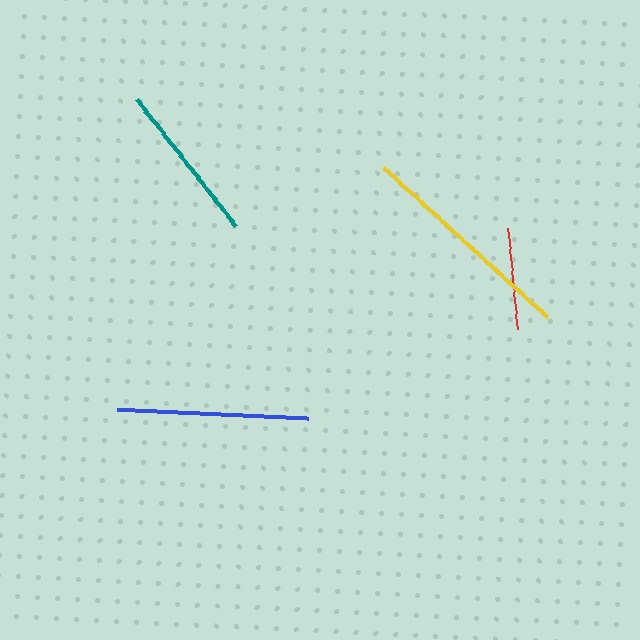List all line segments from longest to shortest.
From longest to shortest: yellow, blue, teal, red.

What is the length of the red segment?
The red segment is approximately 102 pixels long.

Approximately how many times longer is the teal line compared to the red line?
The teal line is approximately 1.6 times the length of the red line.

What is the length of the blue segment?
The blue segment is approximately 191 pixels long.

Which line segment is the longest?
The yellow line is the longest at approximately 223 pixels.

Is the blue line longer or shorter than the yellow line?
The yellow line is longer than the blue line.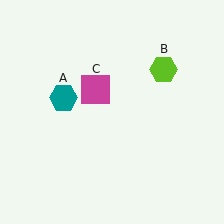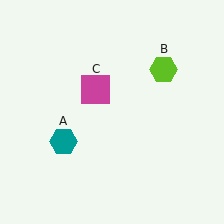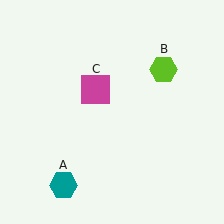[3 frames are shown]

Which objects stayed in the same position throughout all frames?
Lime hexagon (object B) and magenta square (object C) remained stationary.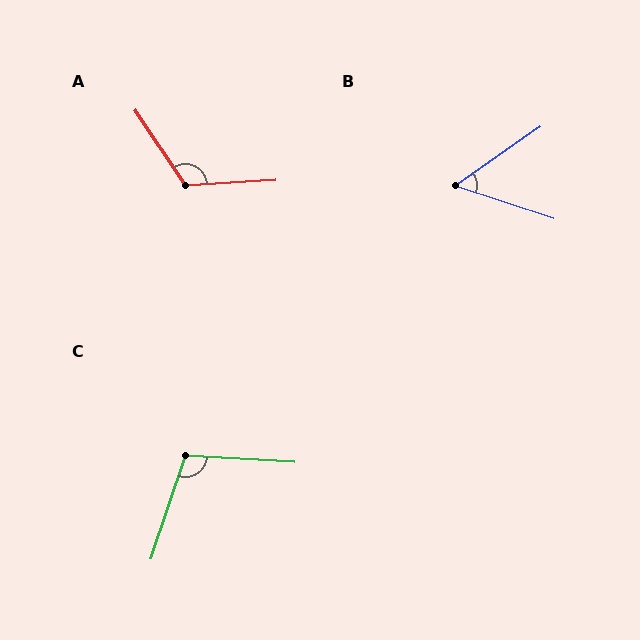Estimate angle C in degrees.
Approximately 105 degrees.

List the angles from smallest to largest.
B (53°), C (105°), A (121°).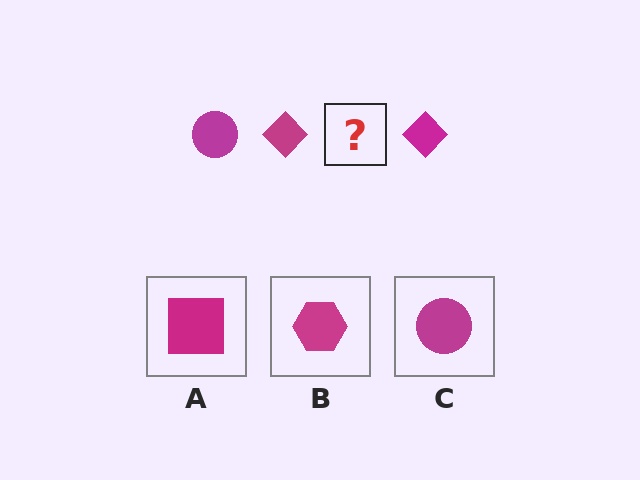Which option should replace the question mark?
Option C.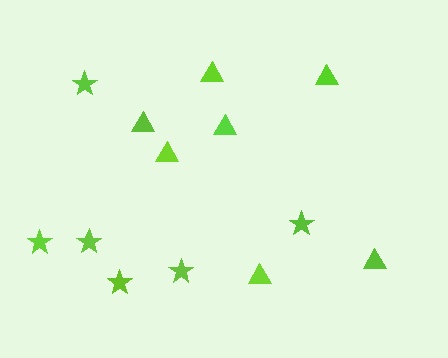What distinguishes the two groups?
There are 2 groups: one group of triangles (7) and one group of stars (6).